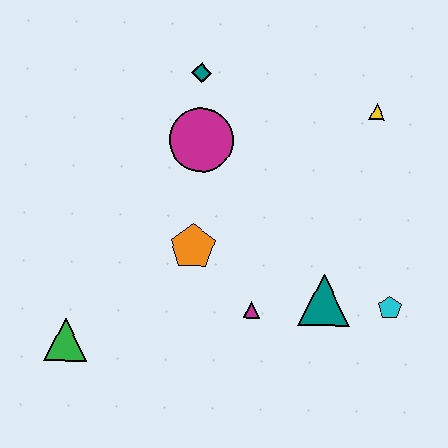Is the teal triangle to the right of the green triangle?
Yes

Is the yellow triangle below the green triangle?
No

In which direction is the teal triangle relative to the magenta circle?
The teal triangle is below the magenta circle.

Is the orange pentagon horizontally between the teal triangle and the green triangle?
Yes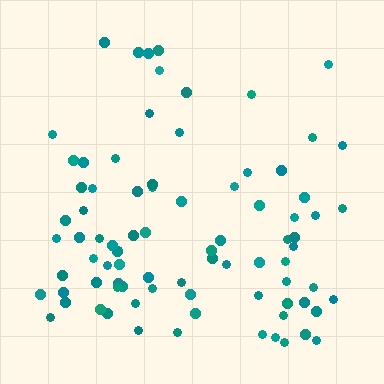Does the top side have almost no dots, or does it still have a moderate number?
Still a moderate number, just noticeably fewer than the bottom.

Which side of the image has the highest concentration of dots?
The bottom.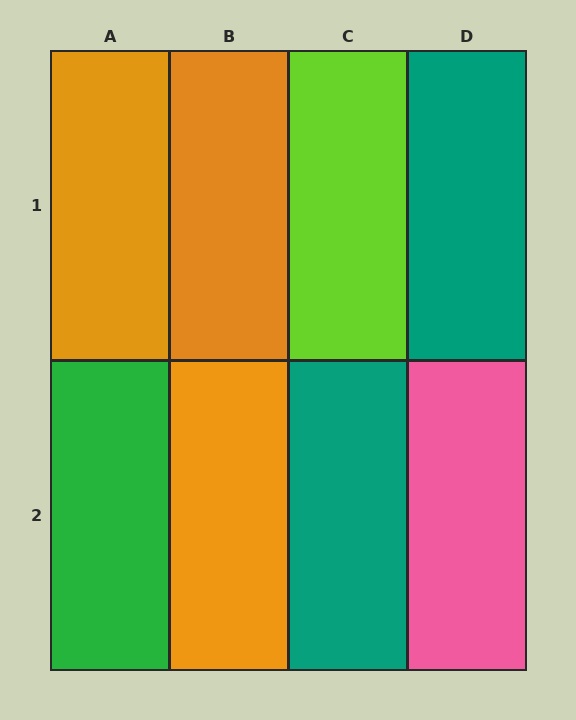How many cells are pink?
1 cell is pink.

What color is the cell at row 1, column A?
Orange.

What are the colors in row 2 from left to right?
Green, orange, teal, pink.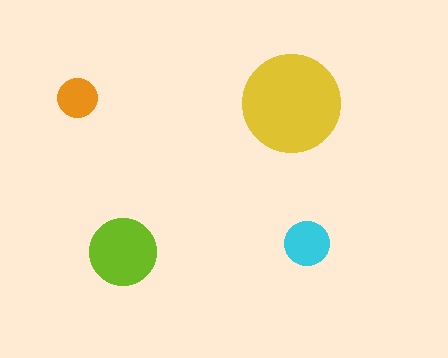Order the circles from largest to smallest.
the yellow one, the lime one, the cyan one, the orange one.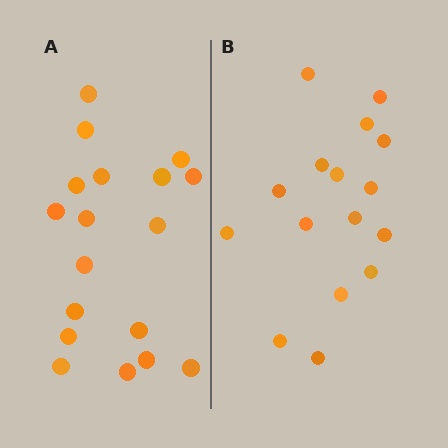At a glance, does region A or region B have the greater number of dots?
Region A (the left region) has more dots.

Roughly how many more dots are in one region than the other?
Region A has just a few more — roughly 2 or 3 more dots than region B.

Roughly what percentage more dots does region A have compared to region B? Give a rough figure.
About 10% more.